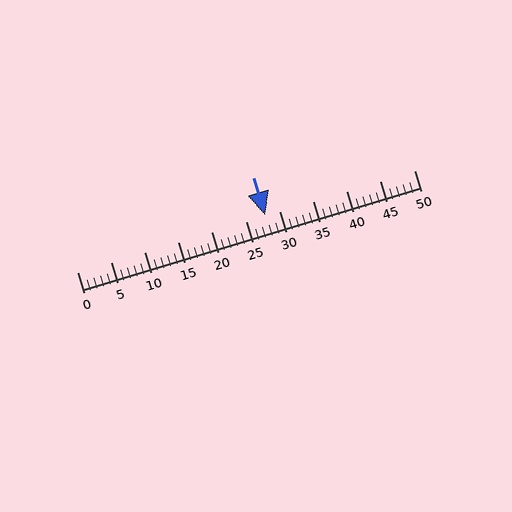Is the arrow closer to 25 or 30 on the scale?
The arrow is closer to 30.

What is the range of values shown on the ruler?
The ruler shows values from 0 to 50.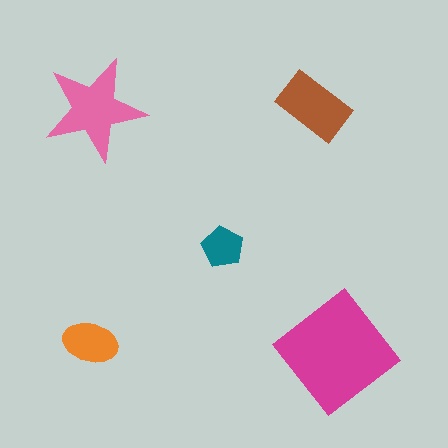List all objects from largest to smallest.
The magenta diamond, the pink star, the brown rectangle, the orange ellipse, the teal pentagon.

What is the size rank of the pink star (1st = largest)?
2nd.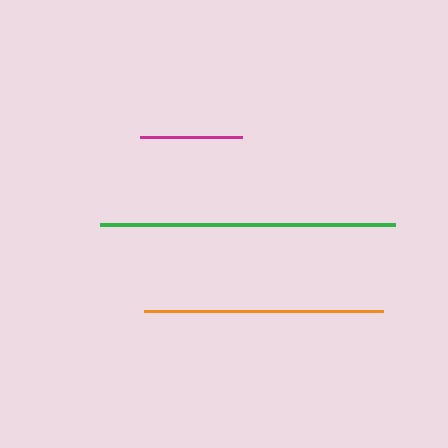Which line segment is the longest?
The green line is the longest at approximately 295 pixels.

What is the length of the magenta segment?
The magenta segment is approximately 102 pixels long.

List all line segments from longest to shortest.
From longest to shortest: green, orange, magenta.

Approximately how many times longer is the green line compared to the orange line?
The green line is approximately 1.2 times the length of the orange line.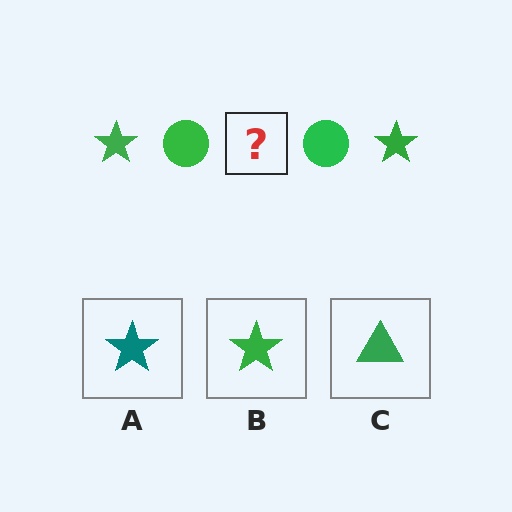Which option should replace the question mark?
Option B.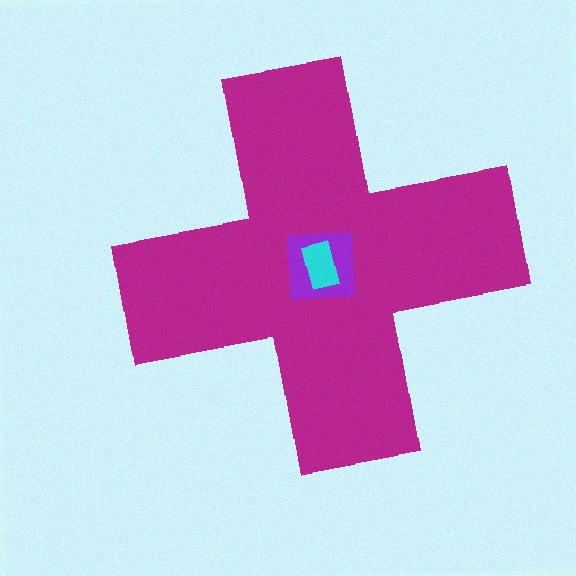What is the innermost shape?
The cyan rectangle.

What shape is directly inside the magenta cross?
The purple square.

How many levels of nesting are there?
3.